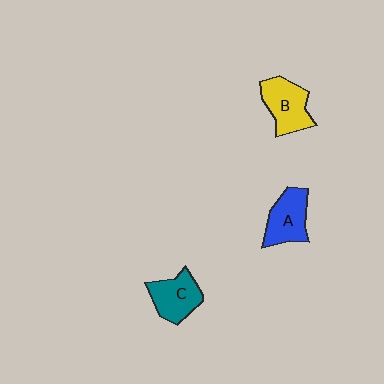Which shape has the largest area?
Shape B (yellow).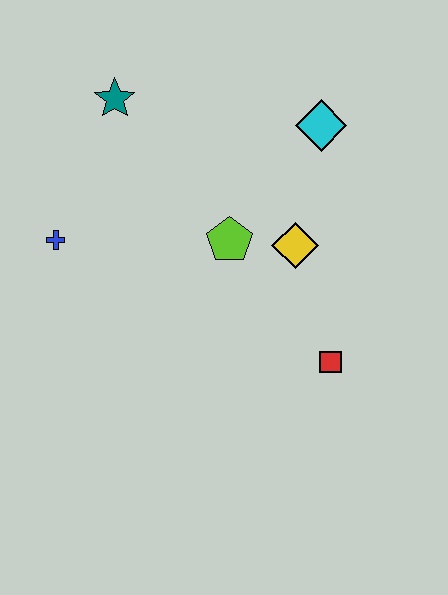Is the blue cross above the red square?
Yes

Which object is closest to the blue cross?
The teal star is closest to the blue cross.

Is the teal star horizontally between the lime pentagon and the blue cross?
Yes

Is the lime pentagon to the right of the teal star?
Yes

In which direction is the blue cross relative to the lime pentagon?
The blue cross is to the left of the lime pentagon.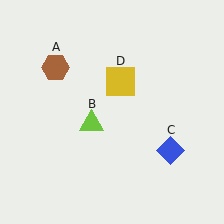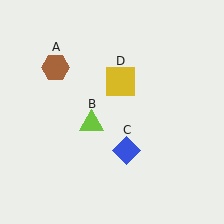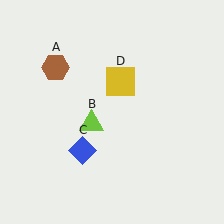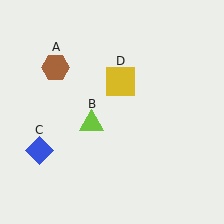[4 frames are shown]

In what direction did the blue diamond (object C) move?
The blue diamond (object C) moved left.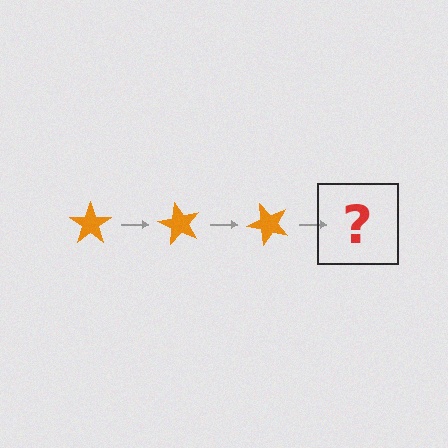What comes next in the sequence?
The next element should be an orange star rotated 180 degrees.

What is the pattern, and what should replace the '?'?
The pattern is that the star rotates 60 degrees each step. The '?' should be an orange star rotated 180 degrees.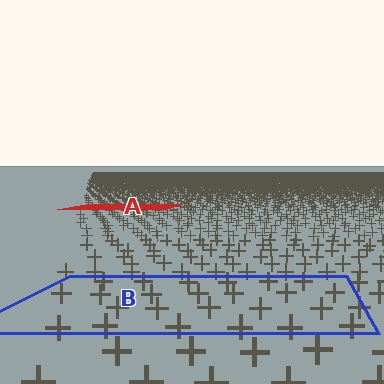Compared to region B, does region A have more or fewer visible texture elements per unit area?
Region A has more texture elements per unit area — they are packed more densely because it is farther away.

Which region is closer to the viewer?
Region B is closer. The texture elements there are larger and more spread out.